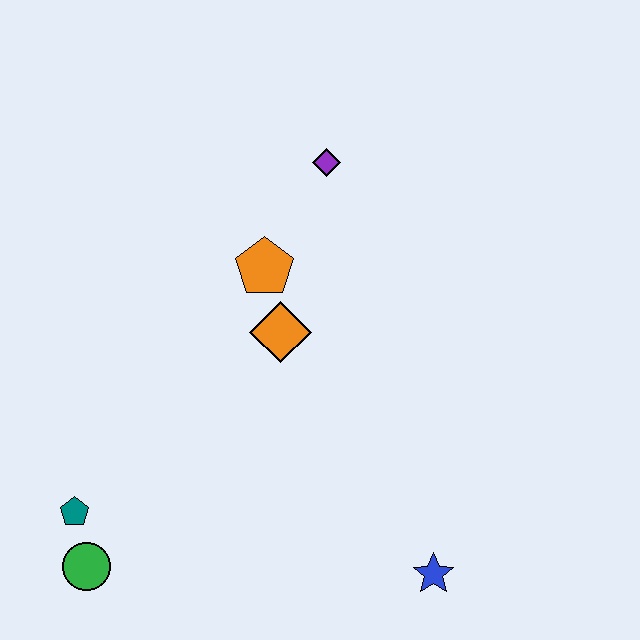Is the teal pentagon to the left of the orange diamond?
Yes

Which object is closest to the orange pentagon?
The orange diamond is closest to the orange pentagon.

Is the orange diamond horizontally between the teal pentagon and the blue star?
Yes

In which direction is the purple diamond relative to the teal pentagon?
The purple diamond is above the teal pentagon.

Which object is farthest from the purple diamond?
The green circle is farthest from the purple diamond.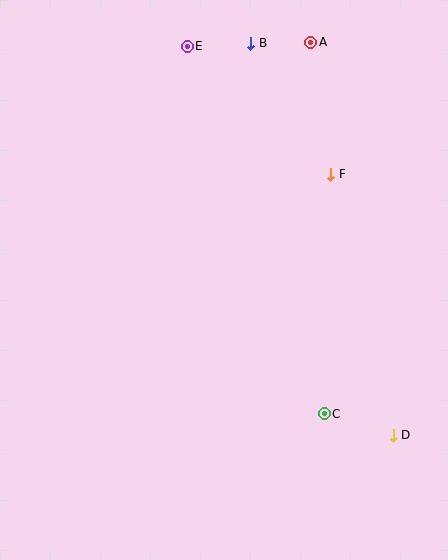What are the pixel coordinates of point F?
Point F is at (331, 174).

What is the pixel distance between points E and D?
The distance between E and D is 440 pixels.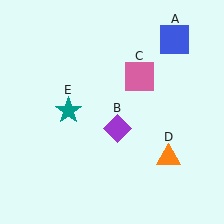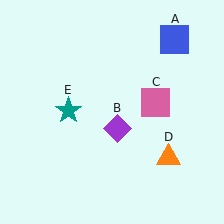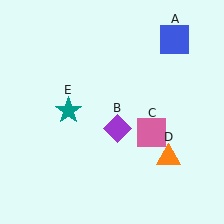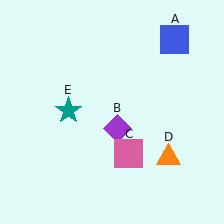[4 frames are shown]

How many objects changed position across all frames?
1 object changed position: pink square (object C).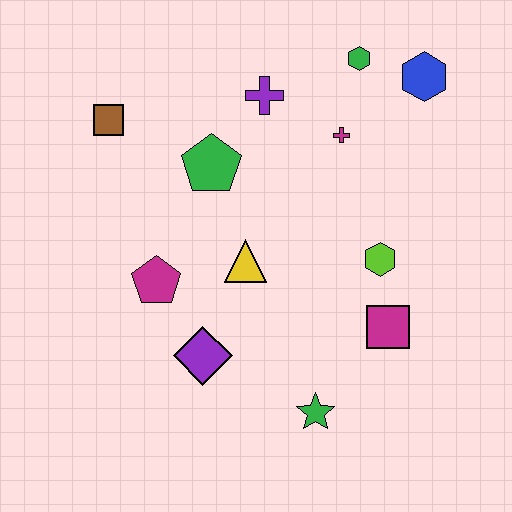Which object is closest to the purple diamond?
The magenta pentagon is closest to the purple diamond.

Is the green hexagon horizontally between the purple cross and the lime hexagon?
Yes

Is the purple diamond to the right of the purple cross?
No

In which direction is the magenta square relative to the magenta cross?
The magenta square is below the magenta cross.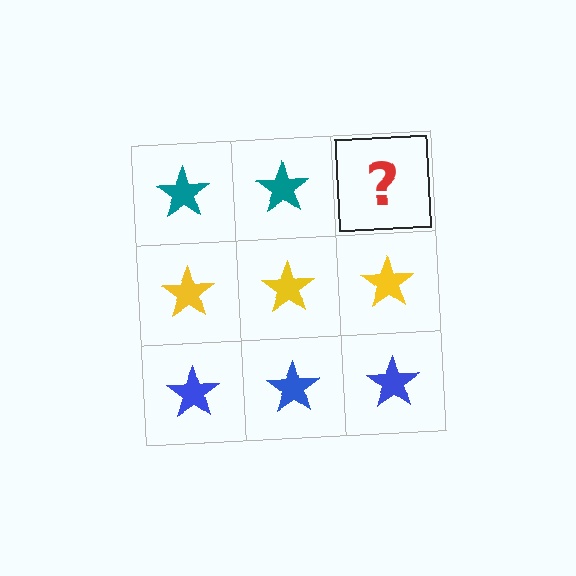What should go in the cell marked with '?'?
The missing cell should contain a teal star.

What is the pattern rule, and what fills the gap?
The rule is that each row has a consistent color. The gap should be filled with a teal star.